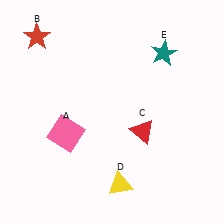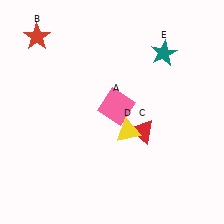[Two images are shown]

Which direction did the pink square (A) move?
The pink square (A) moved right.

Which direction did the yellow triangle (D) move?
The yellow triangle (D) moved up.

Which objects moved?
The objects that moved are: the pink square (A), the yellow triangle (D).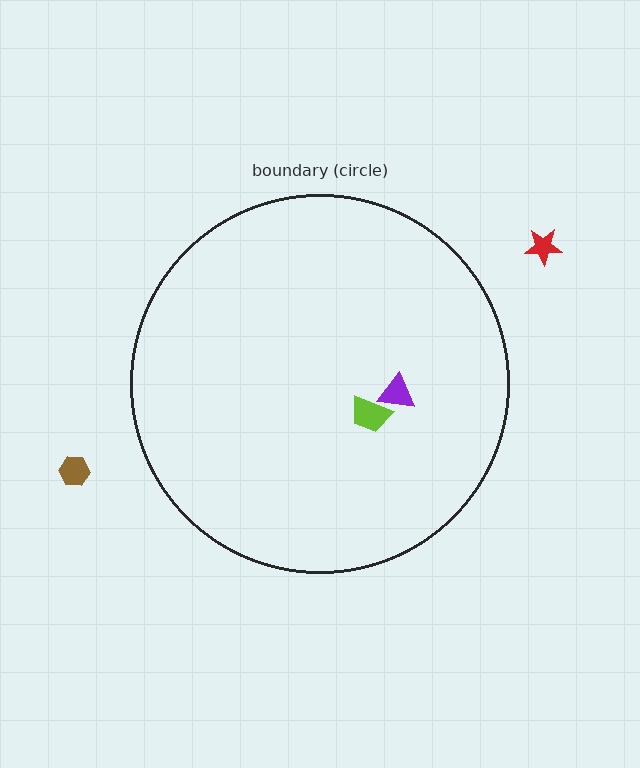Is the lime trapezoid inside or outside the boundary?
Inside.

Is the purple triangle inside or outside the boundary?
Inside.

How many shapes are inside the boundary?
2 inside, 2 outside.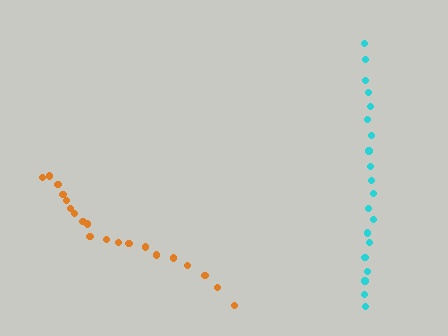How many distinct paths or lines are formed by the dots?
There are 2 distinct paths.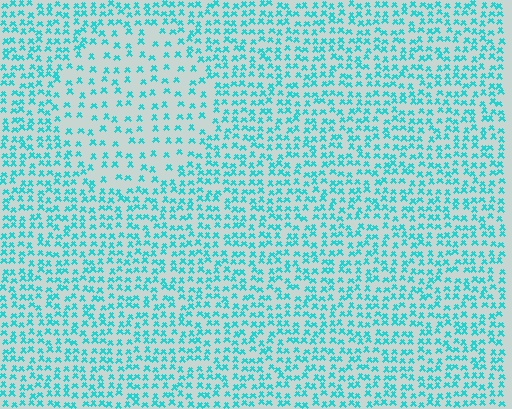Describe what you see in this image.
The image contains small cyan elements arranged at two different densities. A circle-shaped region is visible where the elements are less densely packed than the surrounding area.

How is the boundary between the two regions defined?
The boundary is defined by a change in element density (approximately 1.9x ratio). All elements are the same color, size, and shape.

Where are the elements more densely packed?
The elements are more densely packed outside the circle boundary.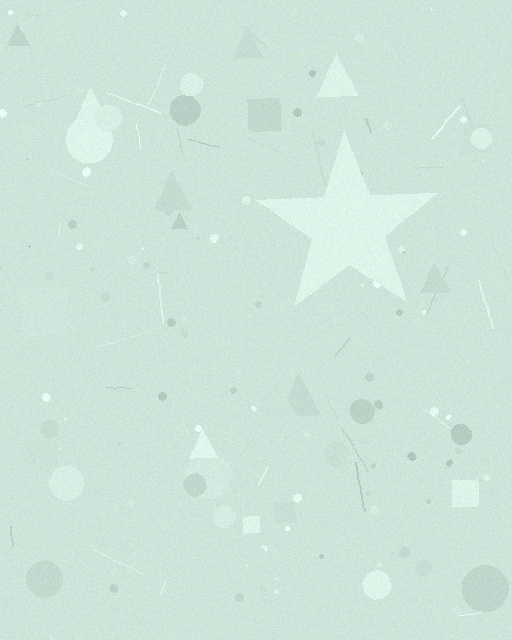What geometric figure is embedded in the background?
A star is embedded in the background.